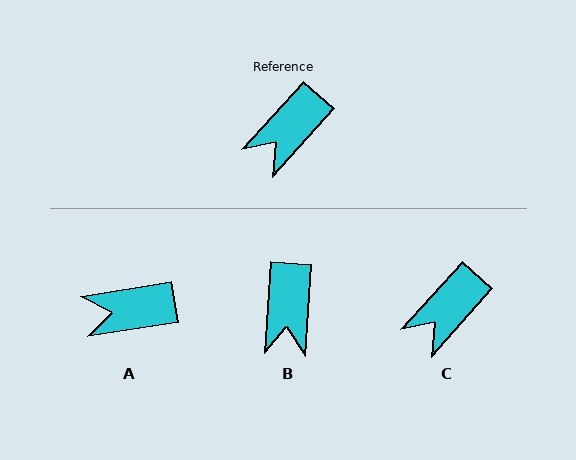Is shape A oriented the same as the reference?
No, it is off by about 39 degrees.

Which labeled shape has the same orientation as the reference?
C.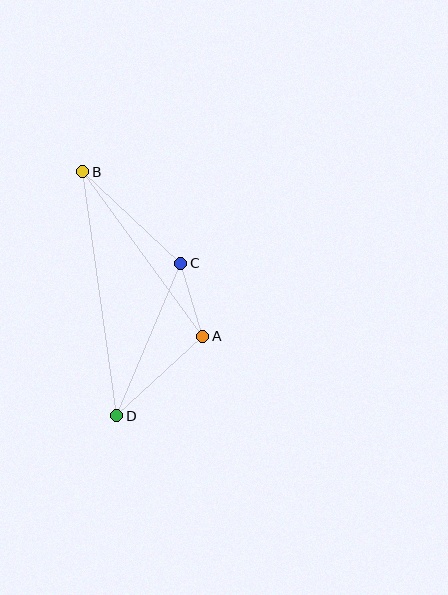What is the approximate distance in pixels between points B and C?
The distance between B and C is approximately 134 pixels.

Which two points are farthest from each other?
Points B and D are farthest from each other.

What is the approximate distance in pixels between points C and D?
The distance between C and D is approximately 165 pixels.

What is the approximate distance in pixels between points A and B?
The distance between A and B is approximately 204 pixels.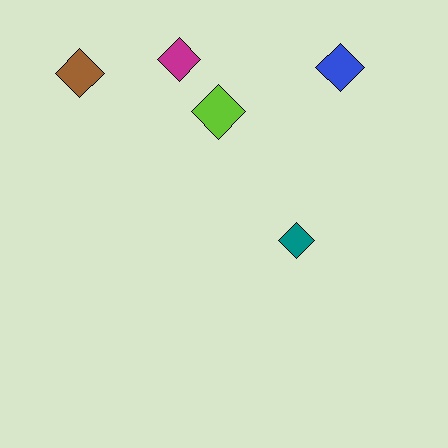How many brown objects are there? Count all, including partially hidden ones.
There is 1 brown object.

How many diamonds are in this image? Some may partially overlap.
There are 5 diamonds.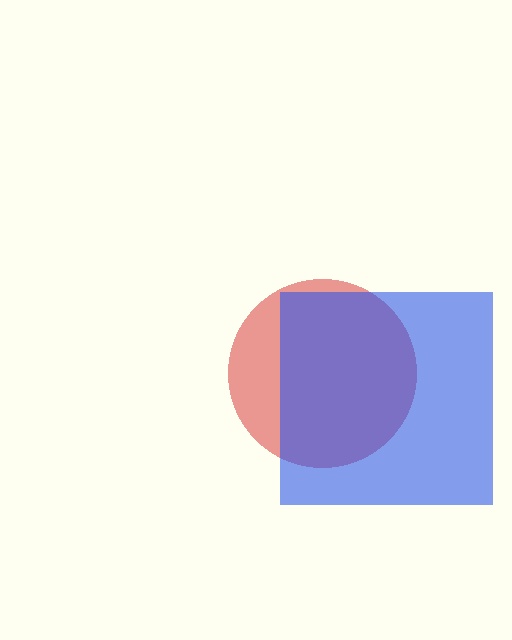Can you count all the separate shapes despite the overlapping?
Yes, there are 2 separate shapes.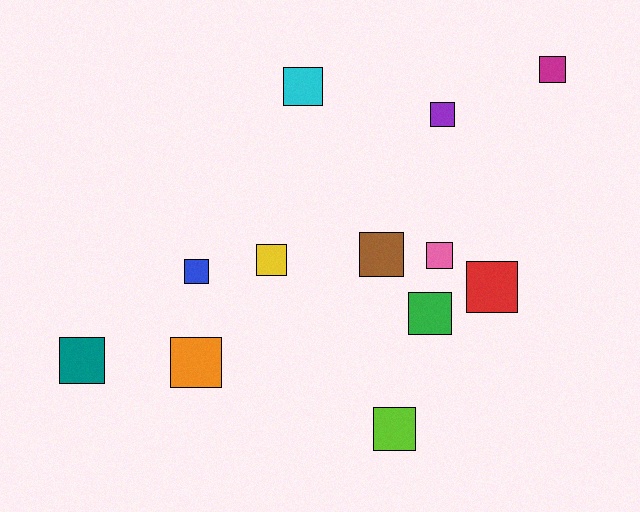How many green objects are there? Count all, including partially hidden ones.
There is 1 green object.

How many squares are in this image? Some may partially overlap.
There are 12 squares.